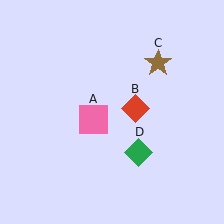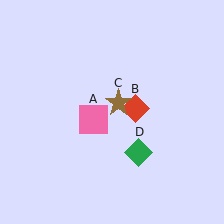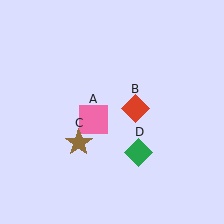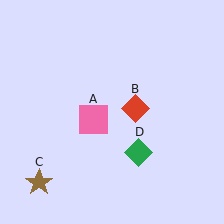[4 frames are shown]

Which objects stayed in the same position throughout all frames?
Pink square (object A) and red diamond (object B) and green diamond (object D) remained stationary.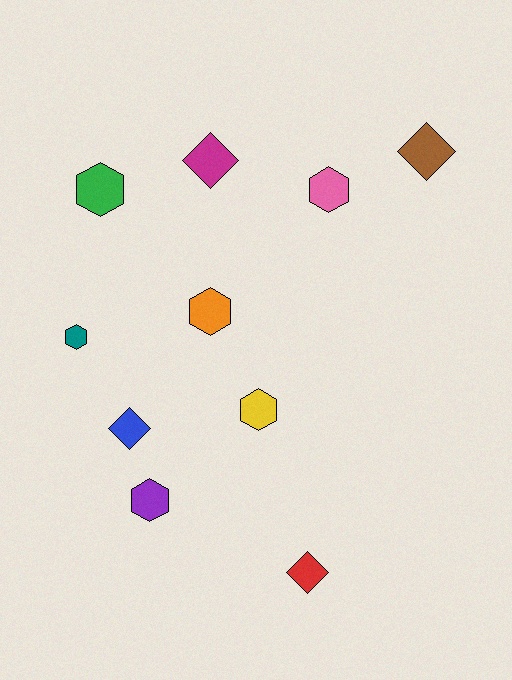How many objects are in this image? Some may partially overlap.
There are 10 objects.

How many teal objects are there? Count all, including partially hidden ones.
There is 1 teal object.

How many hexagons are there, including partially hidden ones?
There are 6 hexagons.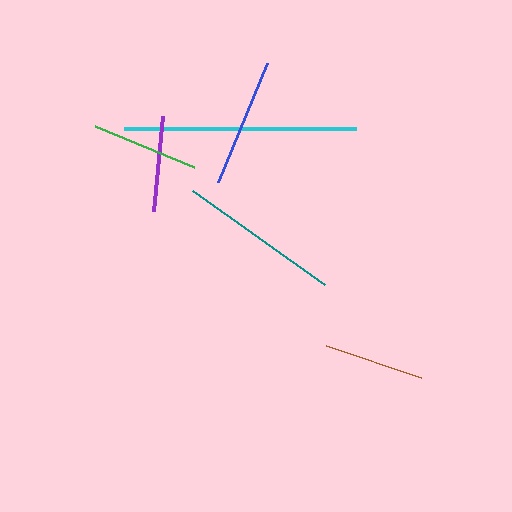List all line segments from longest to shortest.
From longest to shortest: cyan, teal, blue, green, brown, purple.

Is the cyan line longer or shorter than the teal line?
The cyan line is longer than the teal line.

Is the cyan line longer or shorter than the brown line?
The cyan line is longer than the brown line.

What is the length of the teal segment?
The teal segment is approximately 162 pixels long.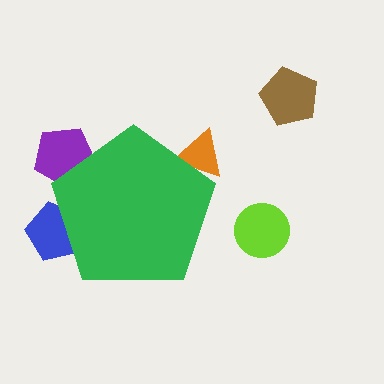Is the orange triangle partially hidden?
Yes, the orange triangle is partially hidden behind the green pentagon.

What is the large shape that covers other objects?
A green pentagon.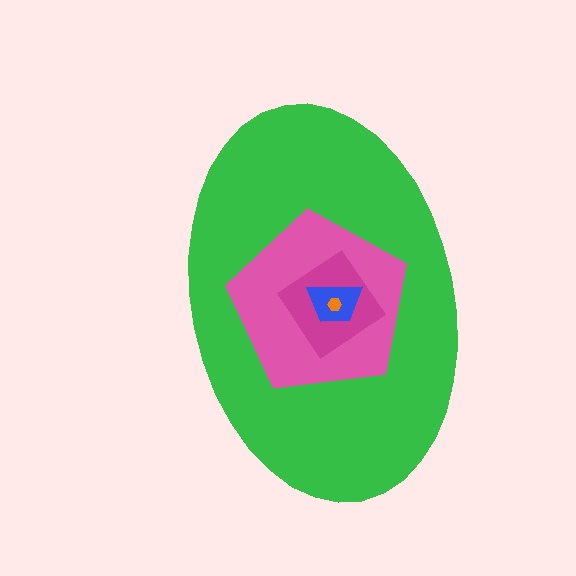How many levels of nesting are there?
5.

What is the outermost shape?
The green ellipse.